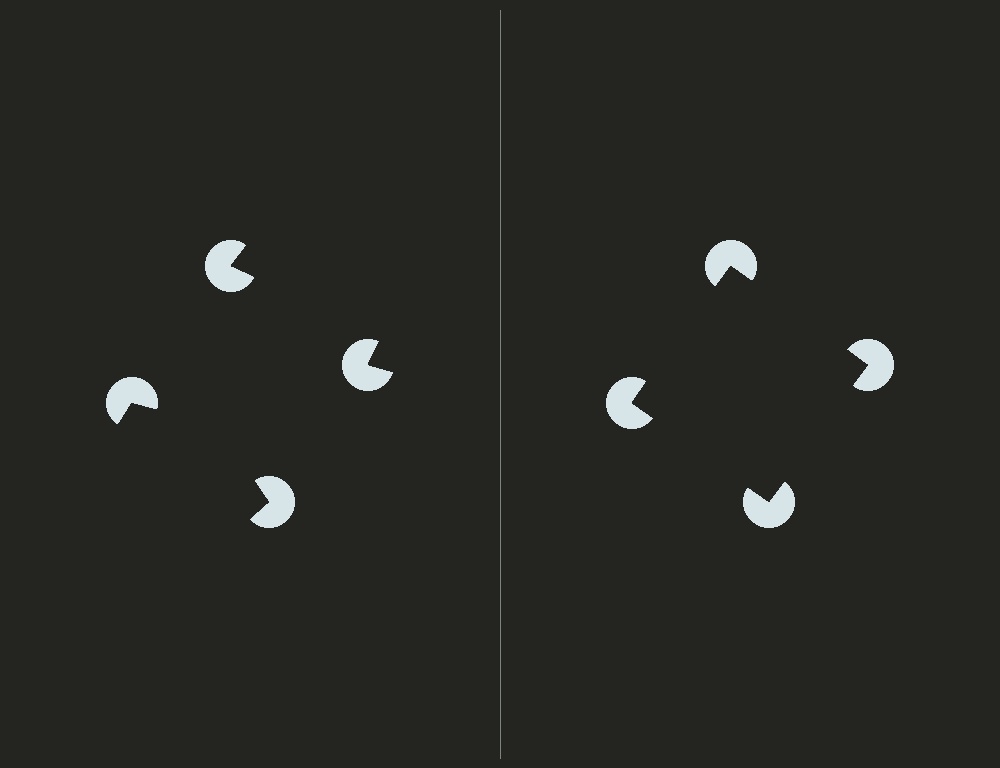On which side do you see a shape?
An illusory square appears on the right side. On the left side the wedge cuts are rotated, so no coherent shape forms.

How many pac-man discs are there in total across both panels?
8 — 4 on each side.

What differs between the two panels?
The pac-man discs are positioned identically on both sides; only the wedge orientations differ. On the right they align to a square; on the left they are misaligned.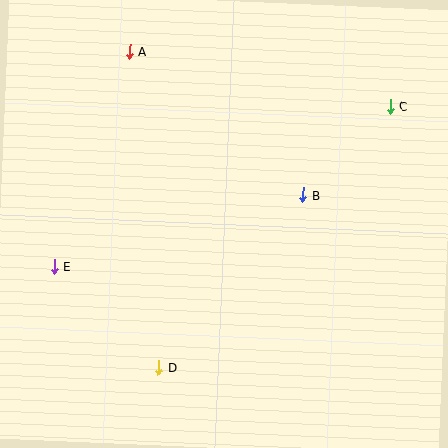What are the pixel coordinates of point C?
Point C is at (391, 106).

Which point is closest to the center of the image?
Point B at (303, 195) is closest to the center.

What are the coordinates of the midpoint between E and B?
The midpoint between E and B is at (179, 231).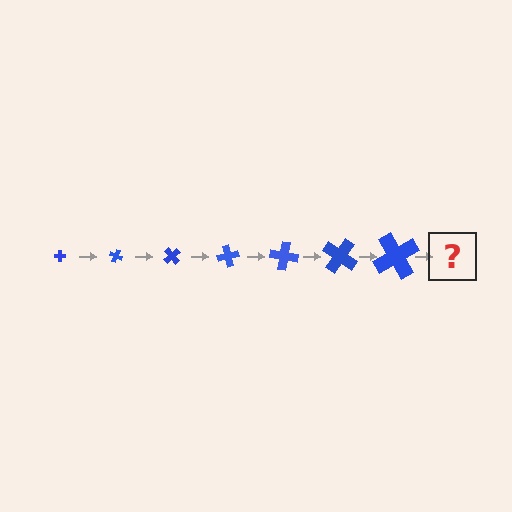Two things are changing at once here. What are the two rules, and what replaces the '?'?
The two rules are that the cross grows larger each step and it rotates 25 degrees each step. The '?' should be a cross, larger than the previous one and rotated 175 degrees from the start.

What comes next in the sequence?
The next element should be a cross, larger than the previous one and rotated 175 degrees from the start.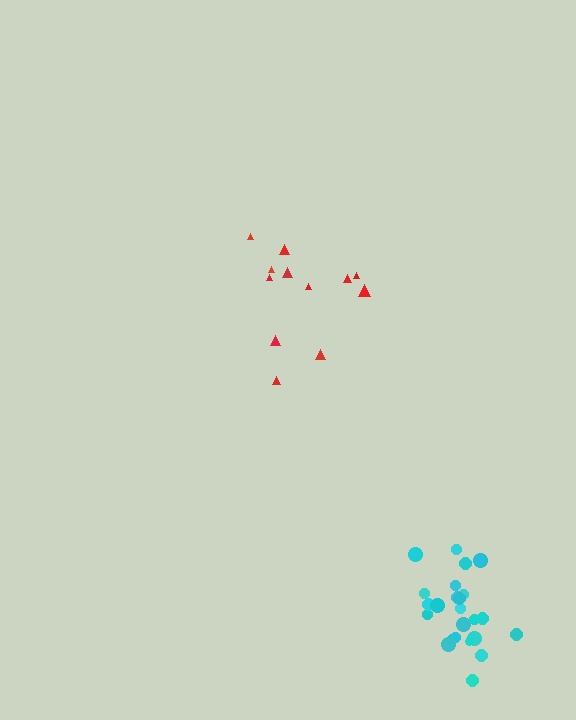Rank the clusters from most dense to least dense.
cyan, red.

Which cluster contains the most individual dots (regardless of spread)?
Cyan (25).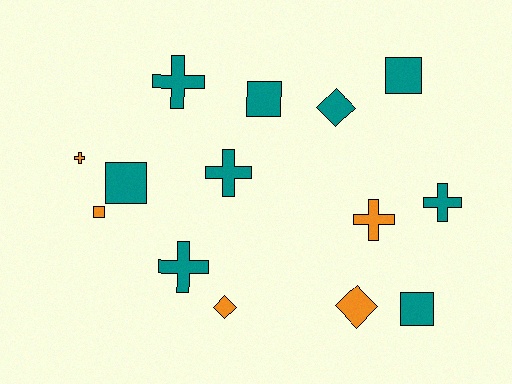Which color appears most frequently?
Teal, with 9 objects.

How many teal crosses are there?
There are 4 teal crosses.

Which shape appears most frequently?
Cross, with 6 objects.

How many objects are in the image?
There are 14 objects.